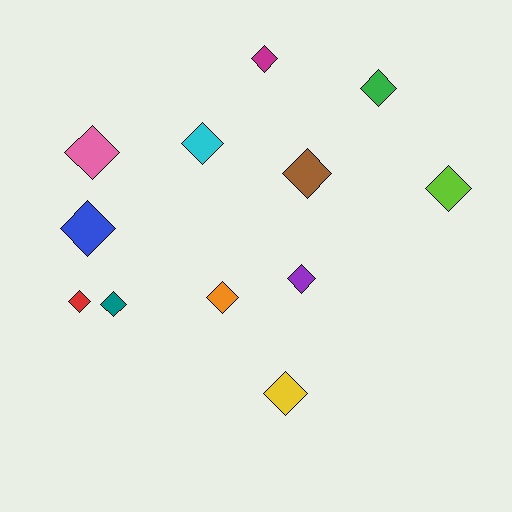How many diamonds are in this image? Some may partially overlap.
There are 12 diamonds.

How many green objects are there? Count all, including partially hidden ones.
There is 1 green object.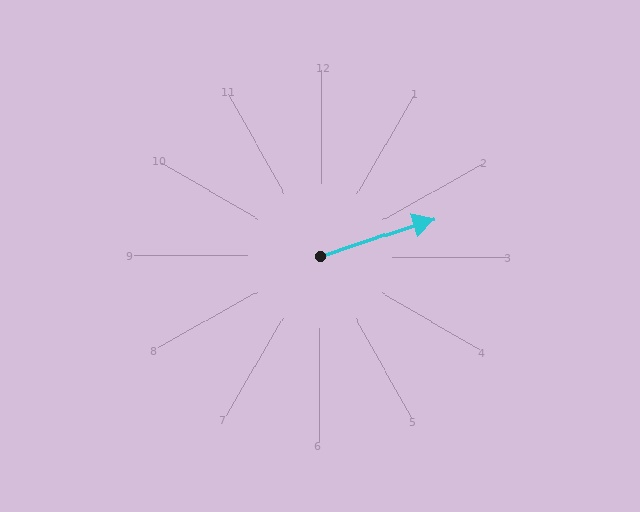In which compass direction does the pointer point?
East.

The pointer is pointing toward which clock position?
Roughly 2 o'clock.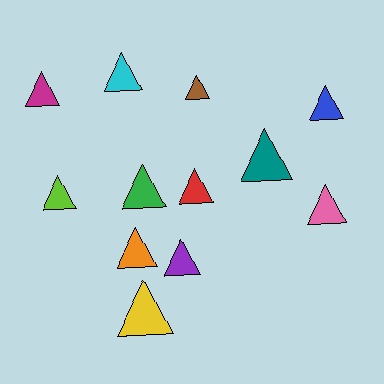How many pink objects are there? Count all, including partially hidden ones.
There is 1 pink object.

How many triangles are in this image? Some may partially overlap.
There are 12 triangles.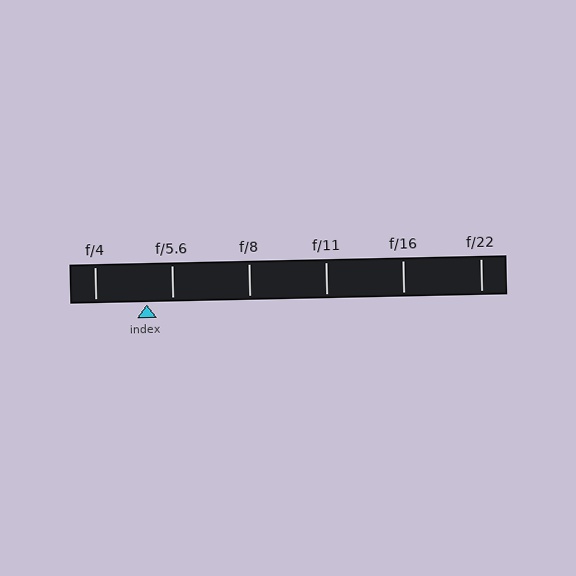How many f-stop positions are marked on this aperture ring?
There are 6 f-stop positions marked.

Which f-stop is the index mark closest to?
The index mark is closest to f/5.6.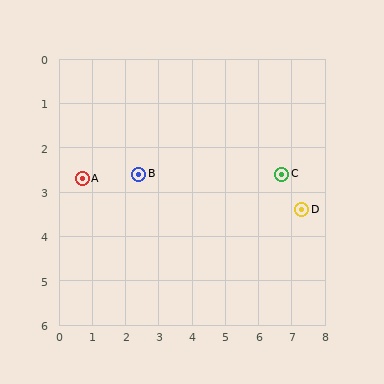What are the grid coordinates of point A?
Point A is at approximately (0.7, 2.7).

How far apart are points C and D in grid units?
Points C and D are about 1.0 grid units apart.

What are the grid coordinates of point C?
Point C is at approximately (6.7, 2.6).